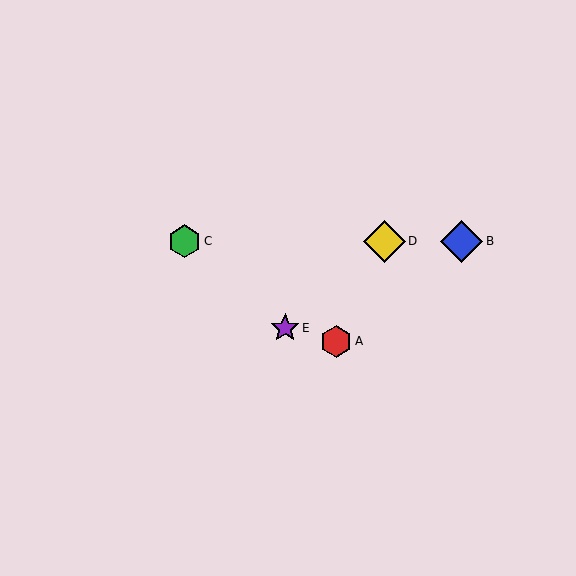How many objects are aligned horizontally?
3 objects (B, C, D) are aligned horizontally.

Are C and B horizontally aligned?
Yes, both are at y≈241.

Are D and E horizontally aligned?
No, D is at y≈241 and E is at y≈328.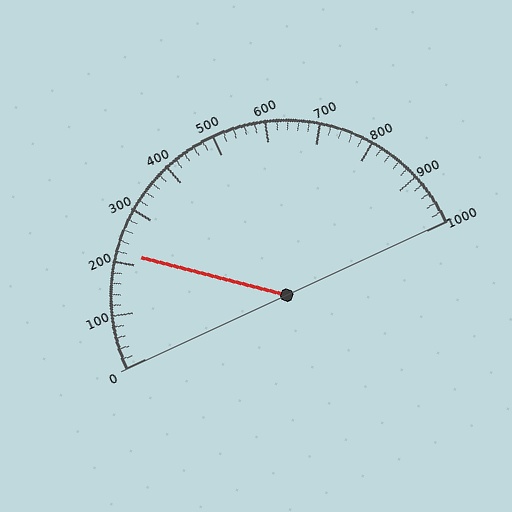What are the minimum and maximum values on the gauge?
The gauge ranges from 0 to 1000.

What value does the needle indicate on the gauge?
The needle indicates approximately 220.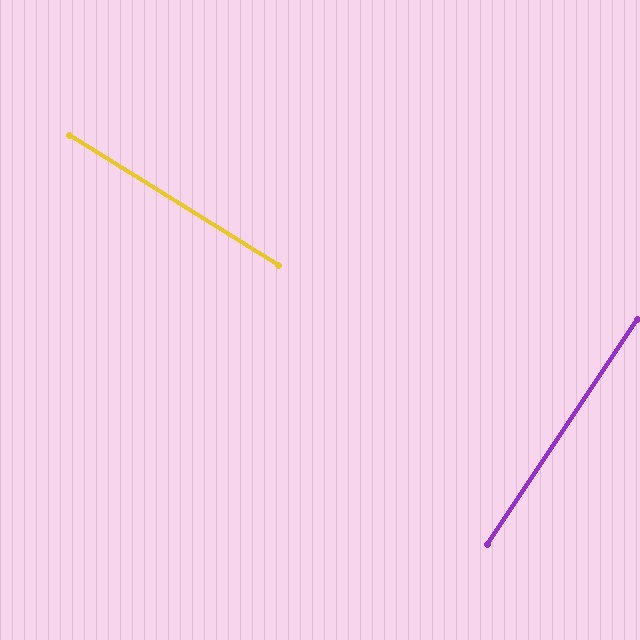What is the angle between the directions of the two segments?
Approximately 88 degrees.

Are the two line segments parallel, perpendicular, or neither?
Perpendicular — they meet at approximately 88°.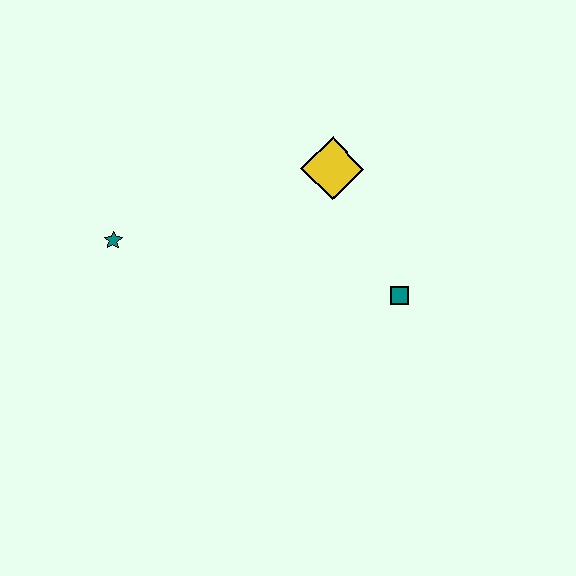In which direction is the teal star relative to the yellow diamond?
The teal star is to the left of the yellow diamond.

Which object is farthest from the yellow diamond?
The teal star is farthest from the yellow diamond.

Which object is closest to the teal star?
The yellow diamond is closest to the teal star.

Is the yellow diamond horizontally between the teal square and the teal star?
Yes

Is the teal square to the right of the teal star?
Yes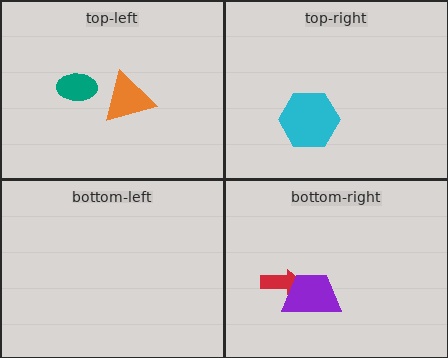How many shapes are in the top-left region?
2.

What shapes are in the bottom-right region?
The red arrow, the purple trapezoid.